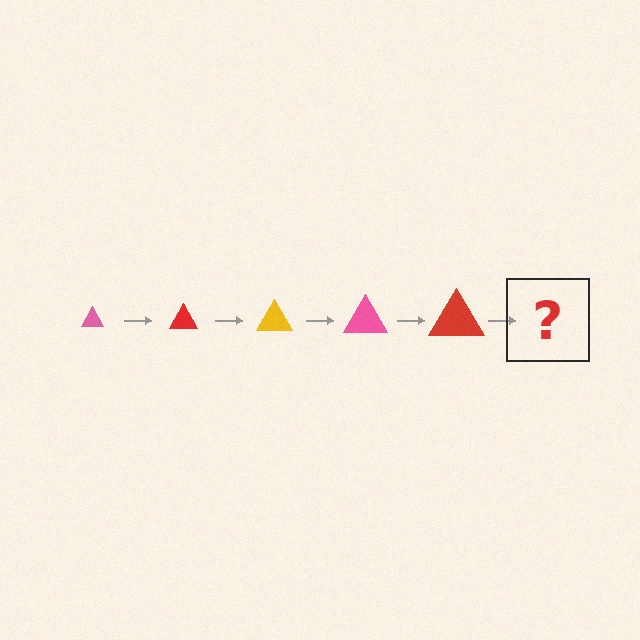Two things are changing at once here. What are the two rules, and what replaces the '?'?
The two rules are that the triangle grows larger each step and the color cycles through pink, red, and yellow. The '?' should be a yellow triangle, larger than the previous one.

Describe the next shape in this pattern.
It should be a yellow triangle, larger than the previous one.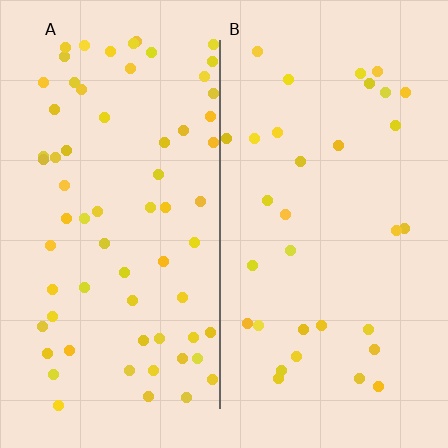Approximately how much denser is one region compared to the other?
Approximately 2.1× — region A over region B.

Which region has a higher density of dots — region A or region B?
A (the left).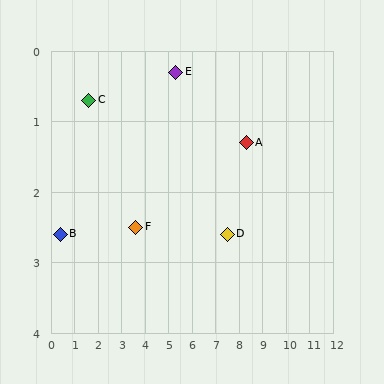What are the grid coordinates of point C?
Point C is at approximately (1.6, 0.7).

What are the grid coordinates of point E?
Point E is at approximately (5.3, 0.3).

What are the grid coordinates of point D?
Point D is at approximately (7.5, 2.6).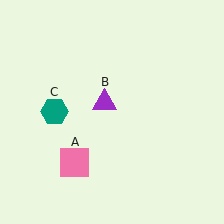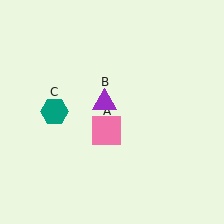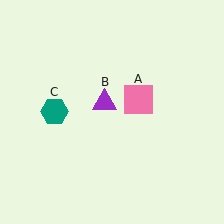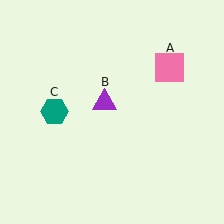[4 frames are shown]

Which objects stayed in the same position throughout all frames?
Purple triangle (object B) and teal hexagon (object C) remained stationary.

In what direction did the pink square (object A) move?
The pink square (object A) moved up and to the right.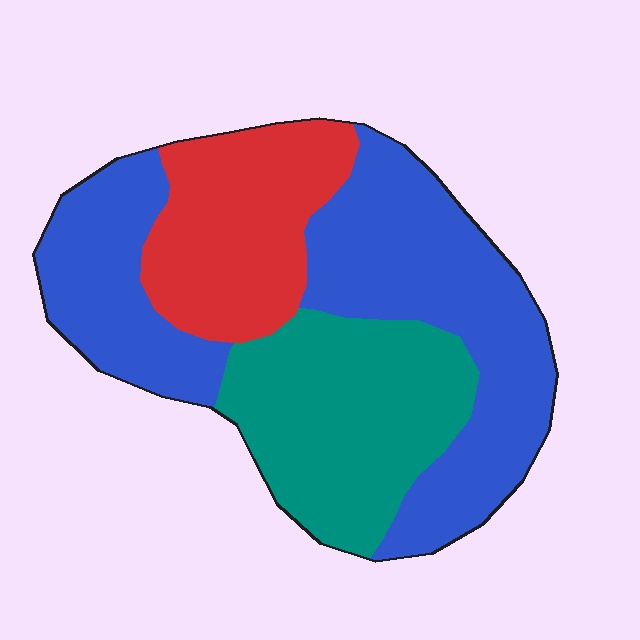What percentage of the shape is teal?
Teal takes up about one quarter (1/4) of the shape.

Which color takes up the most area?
Blue, at roughly 50%.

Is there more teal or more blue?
Blue.